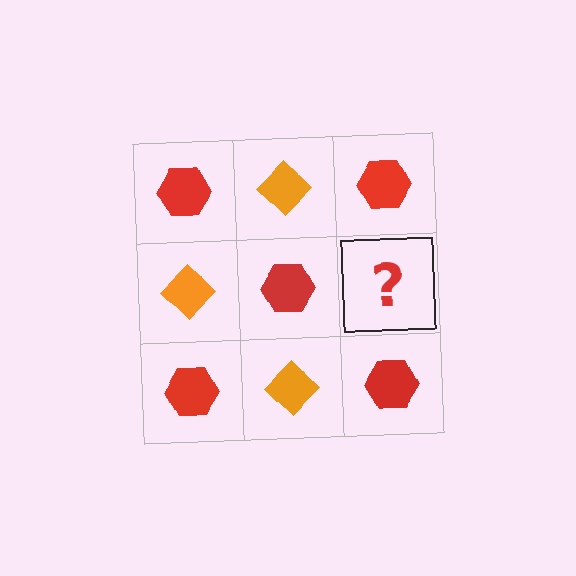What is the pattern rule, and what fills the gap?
The rule is that it alternates red hexagon and orange diamond in a checkerboard pattern. The gap should be filled with an orange diamond.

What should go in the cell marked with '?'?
The missing cell should contain an orange diamond.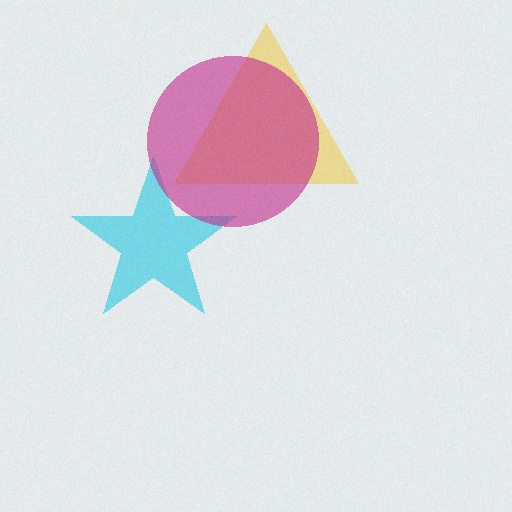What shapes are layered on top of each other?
The layered shapes are: a yellow triangle, a cyan star, a magenta circle.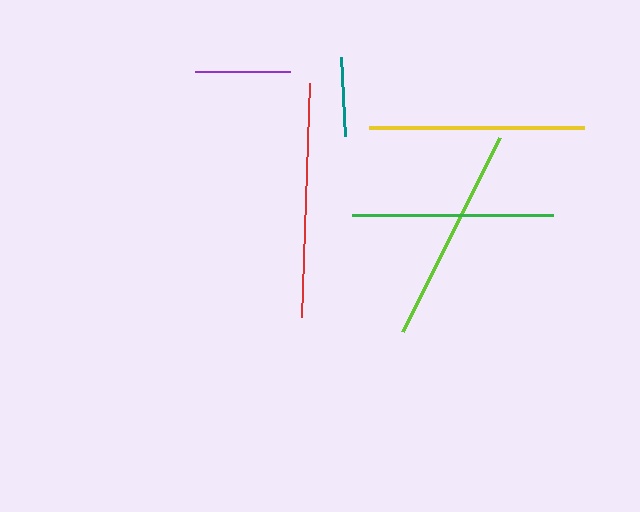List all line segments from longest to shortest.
From longest to shortest: red, lime, yellow, green, purple, teal.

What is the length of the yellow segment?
The yellow segment is approximately 215 pixels long.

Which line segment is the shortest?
The teal line is the shortest at approximately 80 pixels.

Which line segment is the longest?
The red line is the longest at approximately 234 pixels.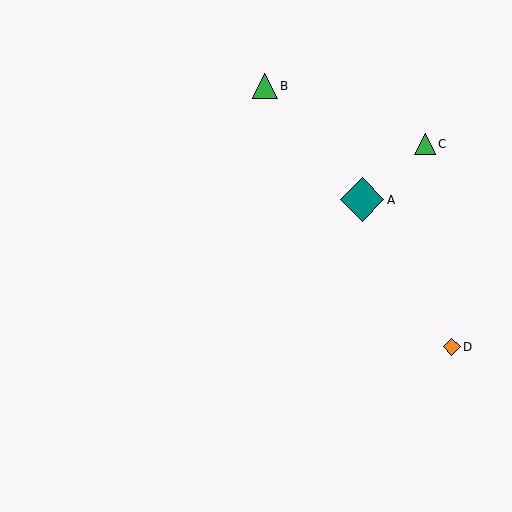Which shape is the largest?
The teal diamond (labeled A) is the largest.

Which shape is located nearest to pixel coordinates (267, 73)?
The green triangle (labeled B) at (265, 86) is nearest to that location.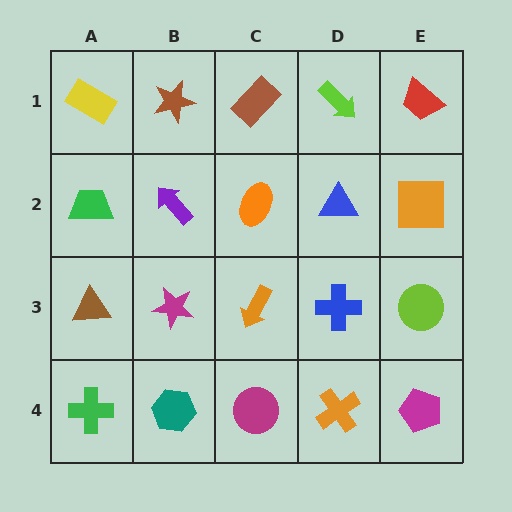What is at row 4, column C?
A magenta circle.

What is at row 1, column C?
A brown rectangle.